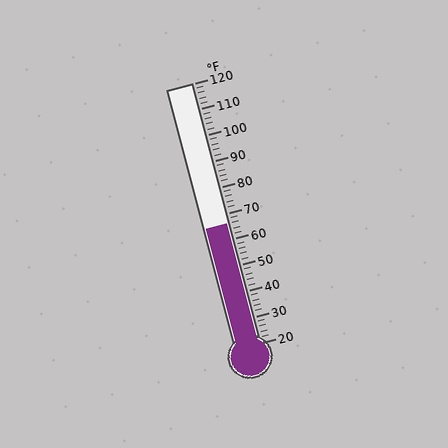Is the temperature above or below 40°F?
The temperature is above 40°F.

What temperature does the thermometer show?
The thermometer shows approximately 66°F.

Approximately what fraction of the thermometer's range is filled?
The thermometer is filled to approximately 45% of its range.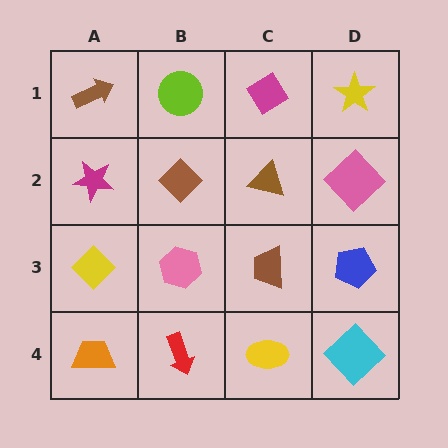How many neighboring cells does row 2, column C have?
4.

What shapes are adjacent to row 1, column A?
A magenta star (row 2, column A), a lime circle (row 1, column B).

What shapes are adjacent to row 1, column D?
A pink diamond (row 2, column D), a magenta diamond (row 1, column C).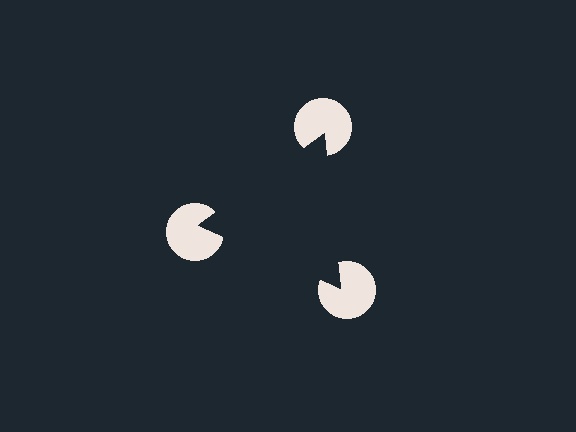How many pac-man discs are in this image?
There are 3 — one at each vertex of the illusory triangle.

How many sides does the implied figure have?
3 sides.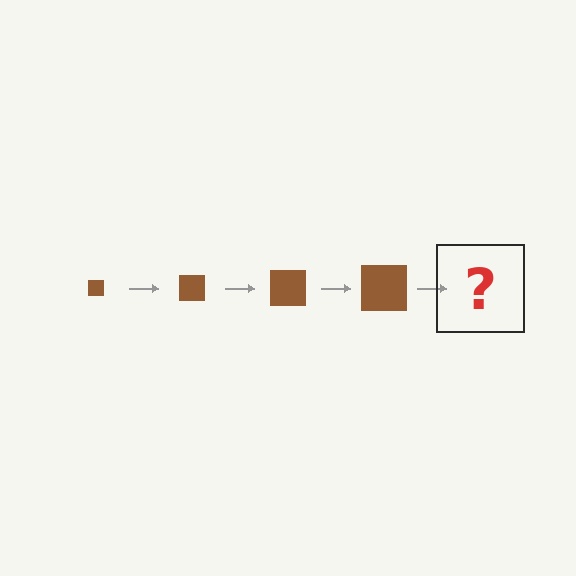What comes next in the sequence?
The next element should be a brown square, larger than the previous one.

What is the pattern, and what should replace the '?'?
The pattern is that the square gets progressively larger each step. The '?' should be a brown square, larger than the previous one.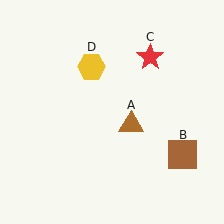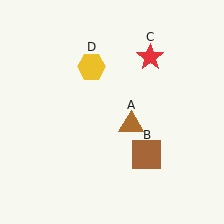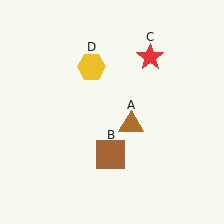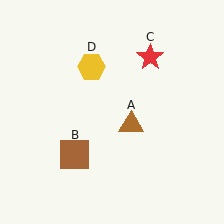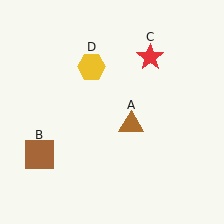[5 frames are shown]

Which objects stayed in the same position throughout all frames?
Brown triangle (object A) and red star (object C) and yellow hexagon (object D) remained stationary.